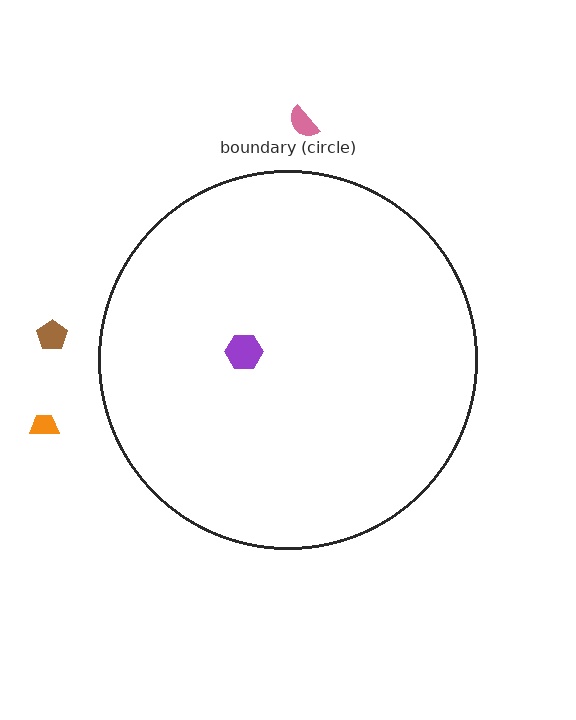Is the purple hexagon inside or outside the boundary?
Inside.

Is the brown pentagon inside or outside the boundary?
Outside.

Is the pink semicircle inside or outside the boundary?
Outside.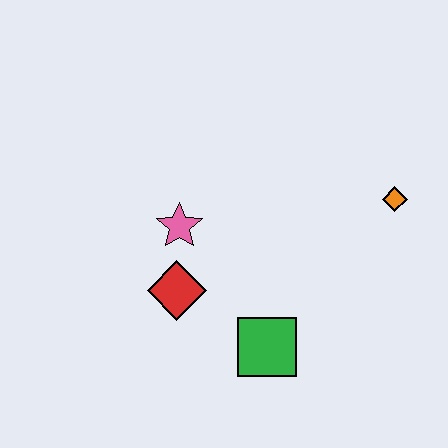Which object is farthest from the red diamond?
The orange diamond is farthest from the red diamond.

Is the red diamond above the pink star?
No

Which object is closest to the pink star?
The red diamond is closest to the pink star.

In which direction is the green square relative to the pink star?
The green square is below the pink star.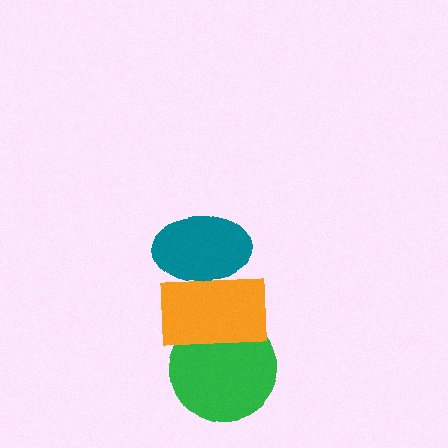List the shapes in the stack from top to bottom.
From top to bottom: the teal ellipse, the orange rectangle, the green circle.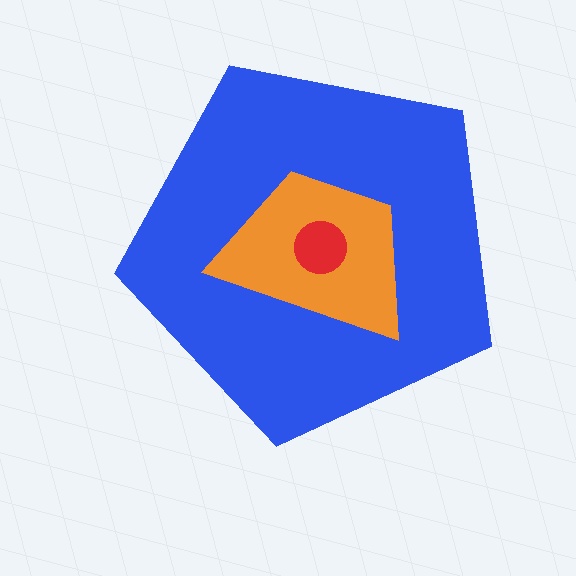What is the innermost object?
The red circle.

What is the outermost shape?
The blue pentagon.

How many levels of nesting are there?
3.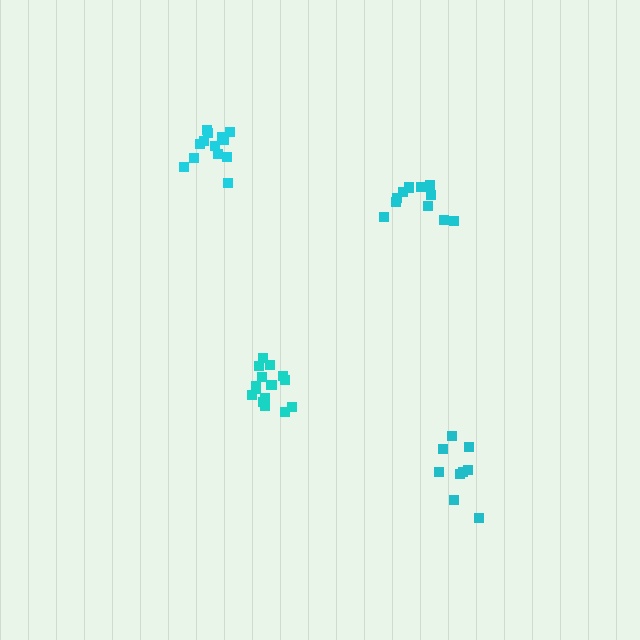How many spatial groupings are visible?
There are 4 spatial groupings.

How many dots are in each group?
Group 1: 9 dots, Group 2: 15 dots, Group 3: 12 dots, Group 4: 13 dots (49 total).